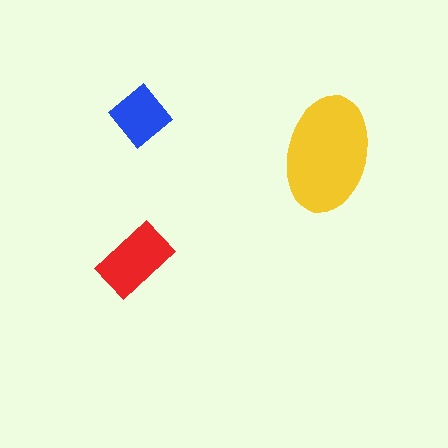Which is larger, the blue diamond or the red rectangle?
The red rectangle.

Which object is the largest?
The yellow ellipse.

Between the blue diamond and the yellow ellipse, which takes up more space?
The yellow ellipse.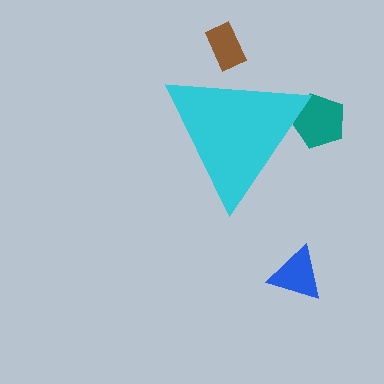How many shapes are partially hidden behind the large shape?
2 shapes are partially hidden.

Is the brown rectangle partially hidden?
Yes, the brown rectangle is partially hidden behind the cyan triangle.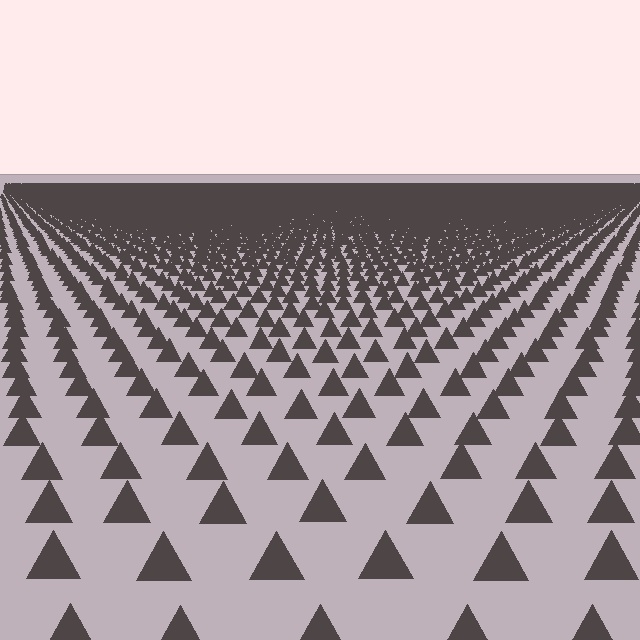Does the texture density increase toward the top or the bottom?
Density increases toward the top.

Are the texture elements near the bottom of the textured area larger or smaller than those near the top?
Larger. Near the bottom, elements are closer to the viewer and appear at a bigger on-screen size.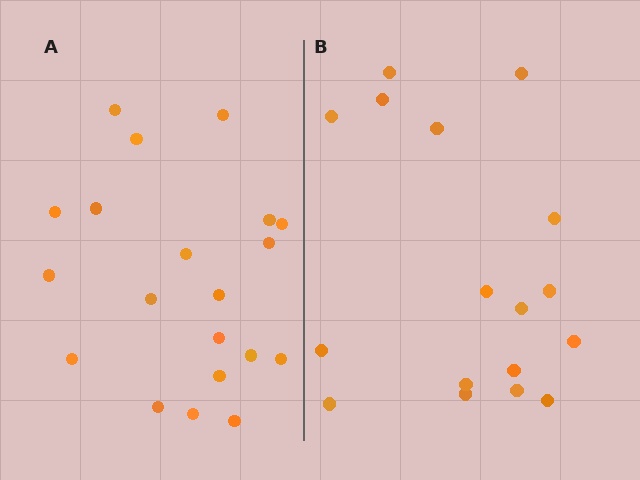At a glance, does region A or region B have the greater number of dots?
Region A (the left region) has more dots.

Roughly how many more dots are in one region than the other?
Region A has just a few more — roughly 2 or 3 more dots than region B.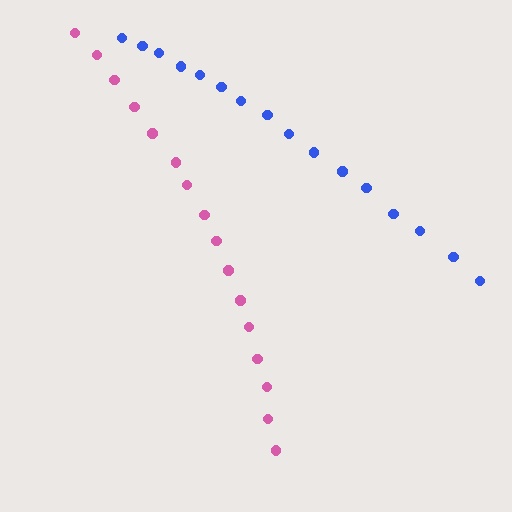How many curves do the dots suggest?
There are 2 distinct paths.